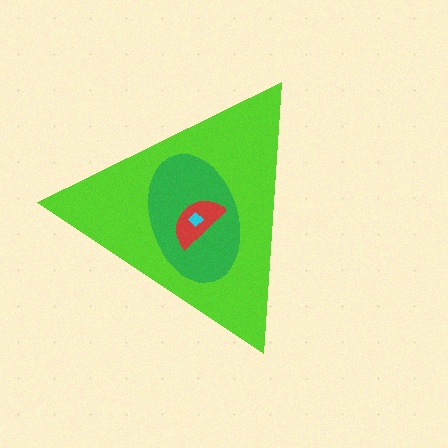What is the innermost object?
The cyan diamond.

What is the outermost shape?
The lime triangle.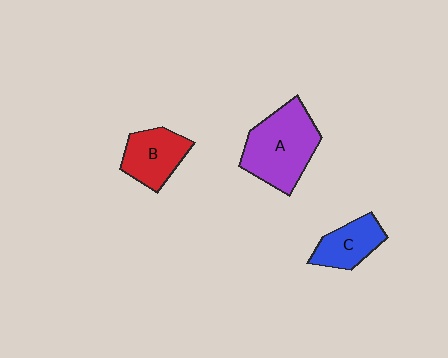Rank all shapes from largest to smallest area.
From largest to smallest: A (purple), B (red), C (blue).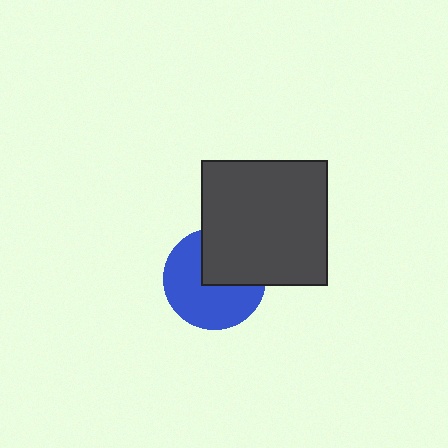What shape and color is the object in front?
The object in front is a dark gray square.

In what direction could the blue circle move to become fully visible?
The blue circle could move toward the lower-left. That would shift it out from behind the dark gray square entirely.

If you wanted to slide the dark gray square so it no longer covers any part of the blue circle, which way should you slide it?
Slide it toward the upper-right — that is the most direct way to separate the two shapes.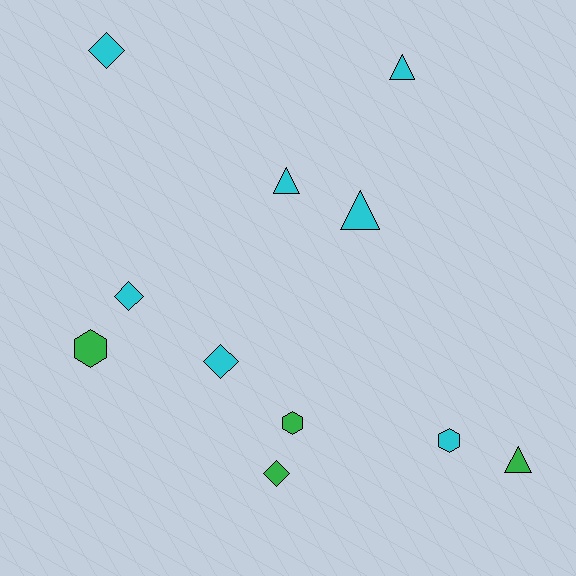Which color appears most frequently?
Cyan, with 7 objects.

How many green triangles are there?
There is 1 green triangle.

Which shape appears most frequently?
Diamond, with 4 objects.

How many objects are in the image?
There are 11 objects.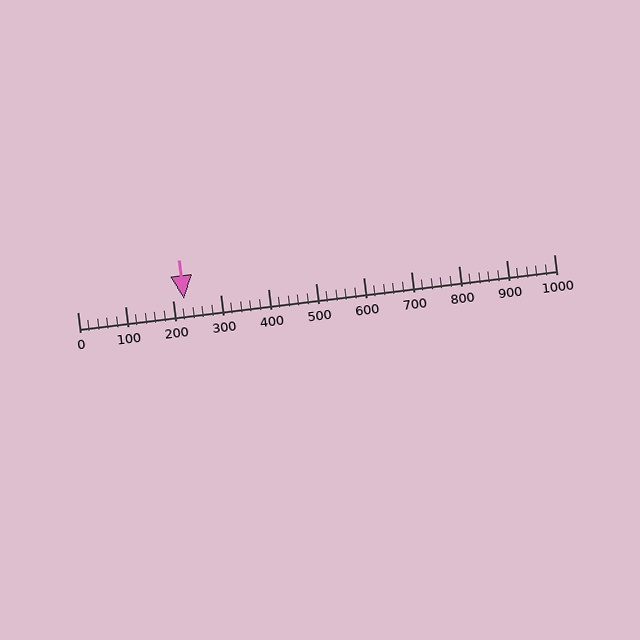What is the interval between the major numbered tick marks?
The major tick marks are spaced 100 units apart.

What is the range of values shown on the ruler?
The ruler shows values from 0 to 1000.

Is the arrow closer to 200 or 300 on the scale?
The arrow is closer to 200.